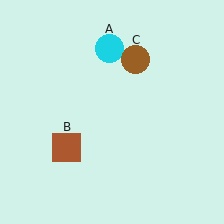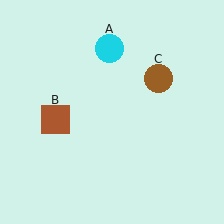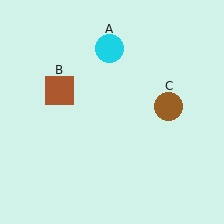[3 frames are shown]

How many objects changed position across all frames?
2 objects changed position: brown square (object B), brown circle (object C).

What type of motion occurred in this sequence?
The brown square (object B), brown circle (object C) rotated clockwise around the center of the scene.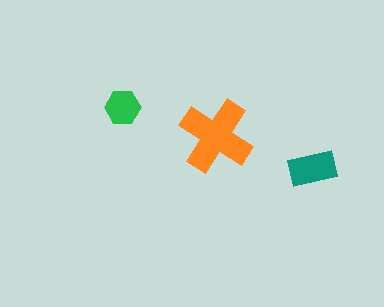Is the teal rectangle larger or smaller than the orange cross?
Smaller.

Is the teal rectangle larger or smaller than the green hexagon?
Larger.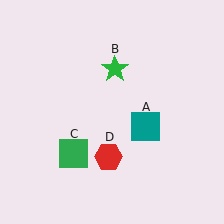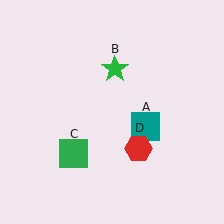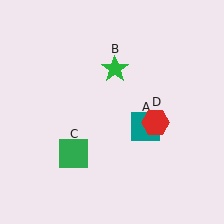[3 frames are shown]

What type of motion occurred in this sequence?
The red hexagon (object D) rotated counterclockwise around the center of the scene.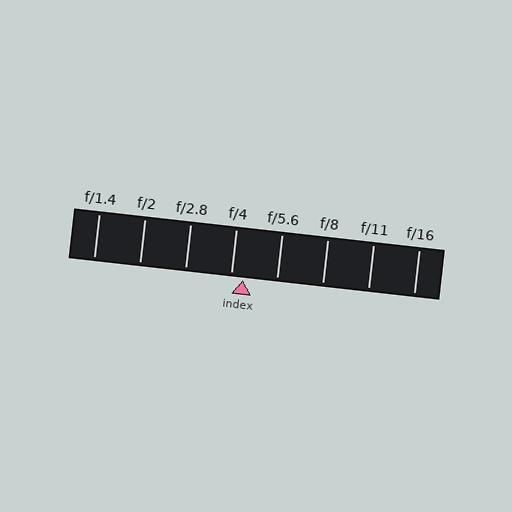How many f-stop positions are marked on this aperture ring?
There are 8 f-stop positions marked.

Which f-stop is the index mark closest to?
The index mark is closest to f/4.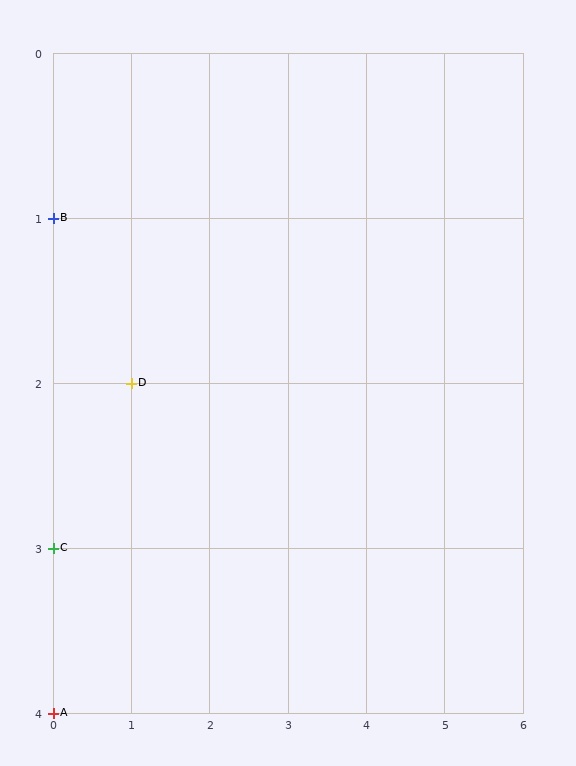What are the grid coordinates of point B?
Point B is at grid coordinates (0, 1).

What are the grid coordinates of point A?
Point A is at grid coordinates (0, 4).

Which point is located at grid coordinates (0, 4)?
Point A is at (0, 4).